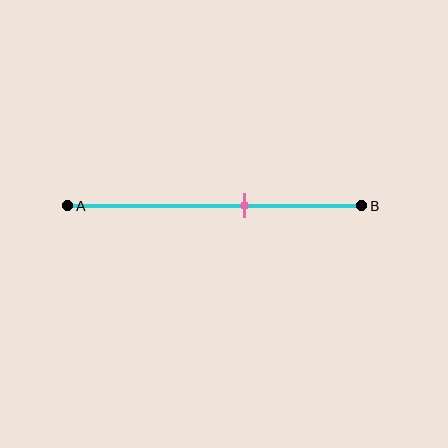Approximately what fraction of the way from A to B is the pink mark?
The pink mark is approximately 60% of the way from A to B.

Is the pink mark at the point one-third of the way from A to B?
No, the mark is at about 60% from A, not at the 33% one-third point.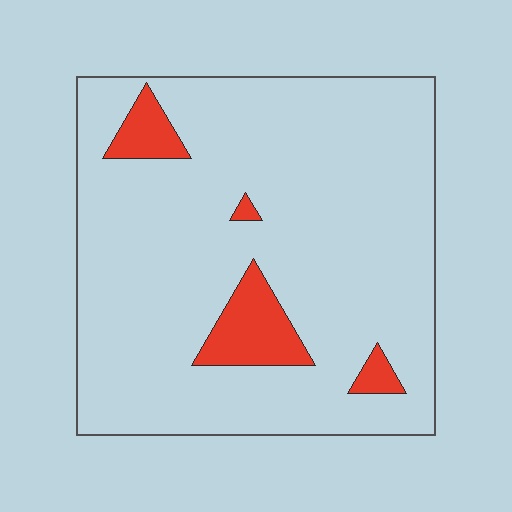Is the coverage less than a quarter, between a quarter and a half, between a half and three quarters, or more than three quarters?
Less than a quarter.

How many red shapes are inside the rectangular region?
4.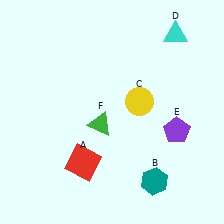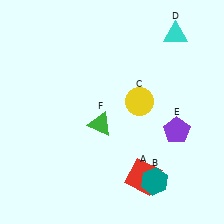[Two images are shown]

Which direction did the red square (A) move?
The red square (A) moved right.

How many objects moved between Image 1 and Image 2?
1 object moved between the two images.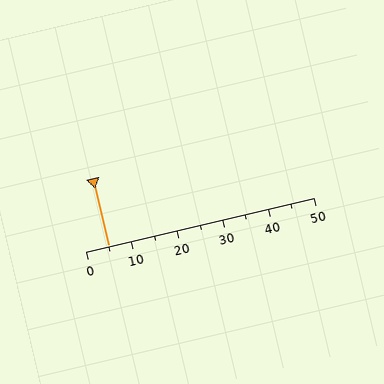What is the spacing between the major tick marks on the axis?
The major ticks are spaced 10 apart.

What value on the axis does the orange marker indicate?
The marker indicates approximately 5.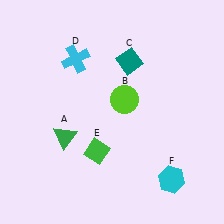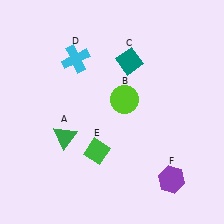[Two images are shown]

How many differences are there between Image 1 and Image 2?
There is 1 difference between the two images.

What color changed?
The hexagon (F) changed from cyan in Image 1 to purple in Image 2.